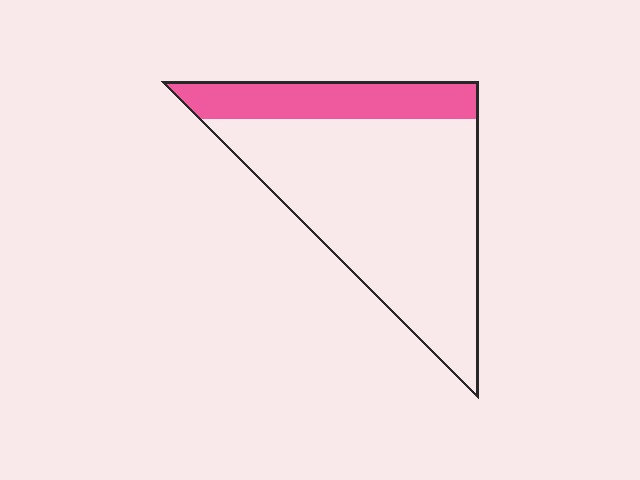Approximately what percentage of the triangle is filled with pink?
Approximately 20%.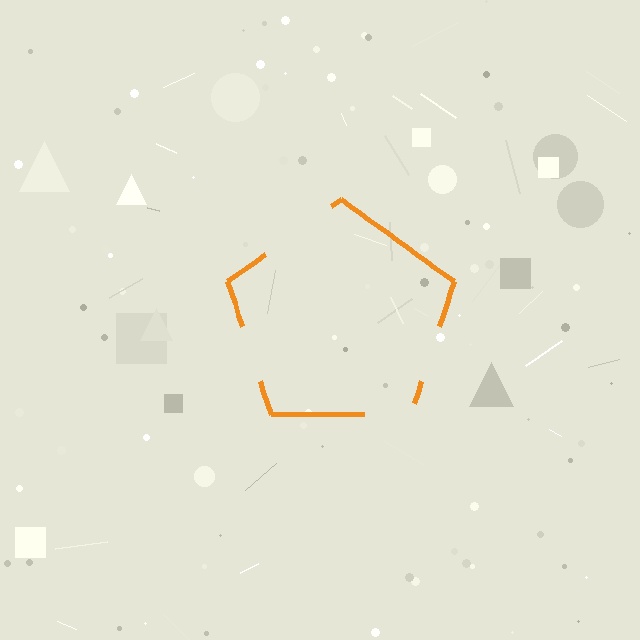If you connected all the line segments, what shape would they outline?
They would outline a pentagon.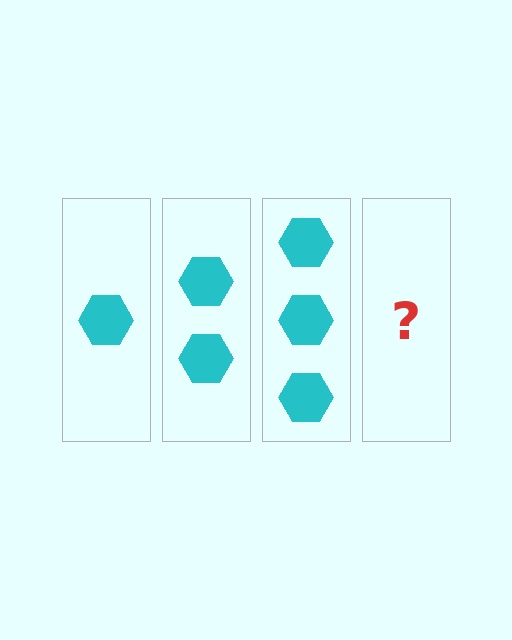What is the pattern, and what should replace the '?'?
The pattern is that each step adds one more hexagon. The '?' should be 4 hexagons.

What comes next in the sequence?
The next element should be 4 hexagons.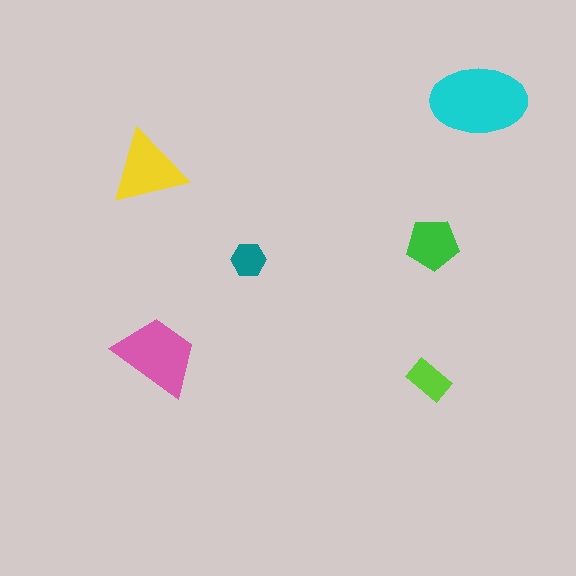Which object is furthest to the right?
The cyan ellipse is rightmost.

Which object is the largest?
The cyan ellipse.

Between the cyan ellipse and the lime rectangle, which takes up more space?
The cyan ellipse.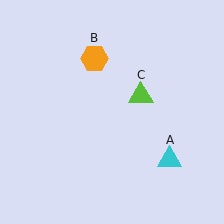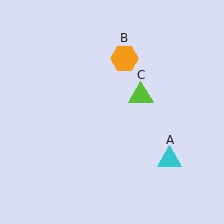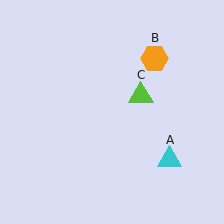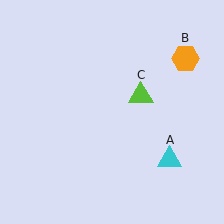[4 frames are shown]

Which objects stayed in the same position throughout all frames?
Cyan triangle (object A) and lime triangle (object C) remained stationary.